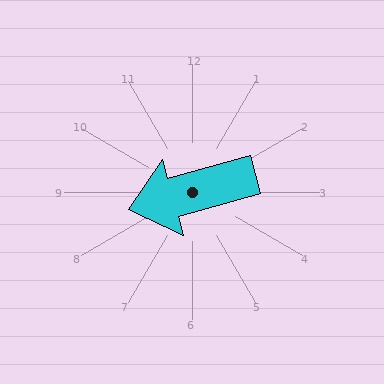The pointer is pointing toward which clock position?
Roughly 8 o'clock.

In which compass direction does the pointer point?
West.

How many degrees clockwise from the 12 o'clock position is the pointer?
Approximately 255 degrees.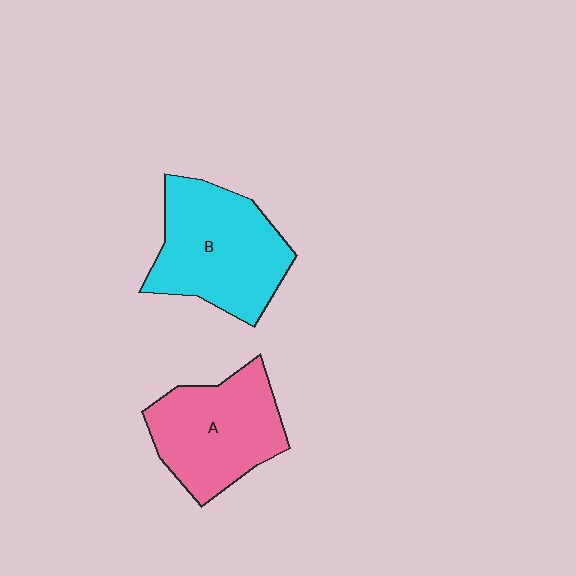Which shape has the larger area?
Shape B (cyan).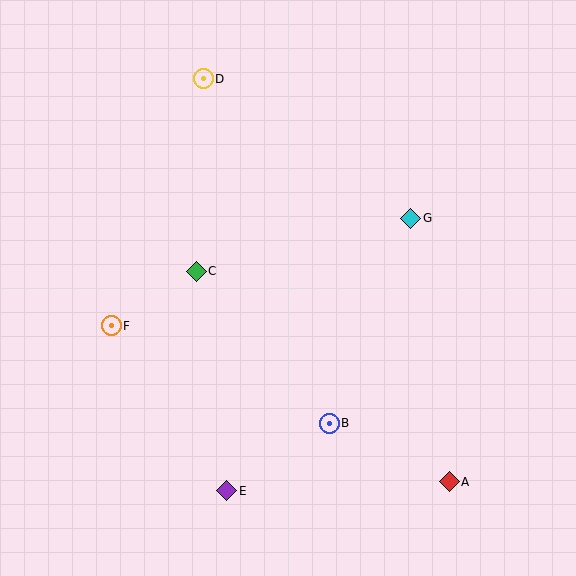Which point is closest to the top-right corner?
Point G is closest to the top-right corner.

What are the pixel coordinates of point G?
Point G is at (411, 218).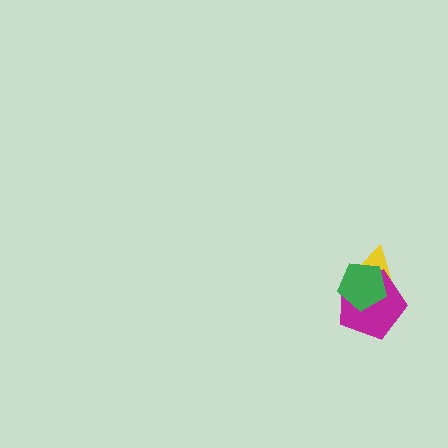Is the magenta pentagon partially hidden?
Yes, it is partially covered by another shape.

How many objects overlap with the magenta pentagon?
2 objects overlap with the magenta pentagon.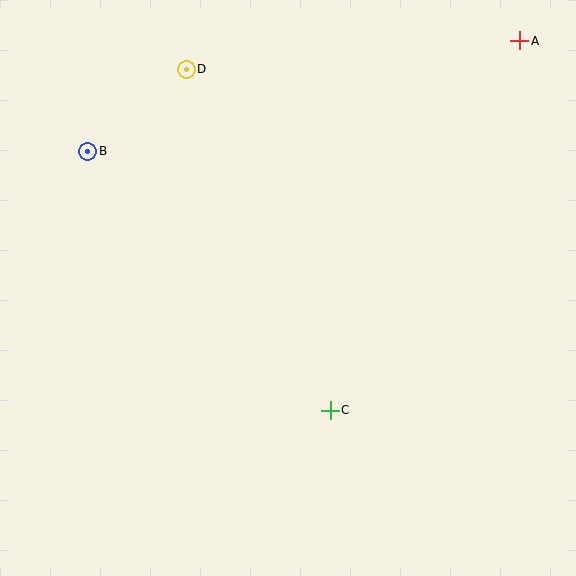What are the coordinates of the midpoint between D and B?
The midpoint between D and B is at (137, 110).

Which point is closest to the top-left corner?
Point B is closest to the top-left corner.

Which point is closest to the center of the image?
Point C at (330, 410) is closest to the center.